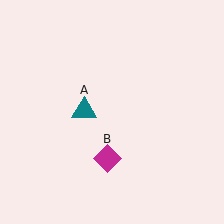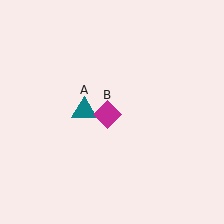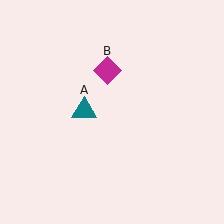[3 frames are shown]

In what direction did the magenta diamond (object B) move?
The magenta diamond (object B) moved up.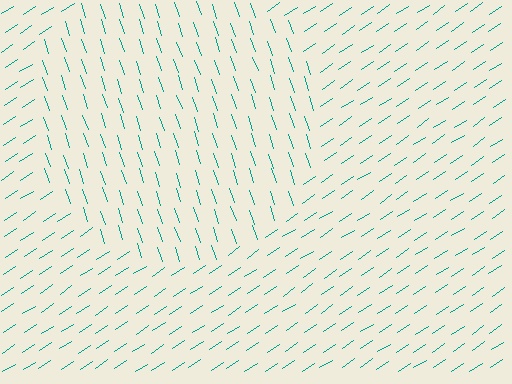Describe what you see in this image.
The image is filled with small teal line segments. A circle region in the image has lines oriented differently from the surrounding lines, creating a visible texture boundary.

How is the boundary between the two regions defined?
The boundary is defined purely by a change in line orientation (approximately 75 degrees difference). All lines are the same color and thickness.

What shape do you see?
I see a circle.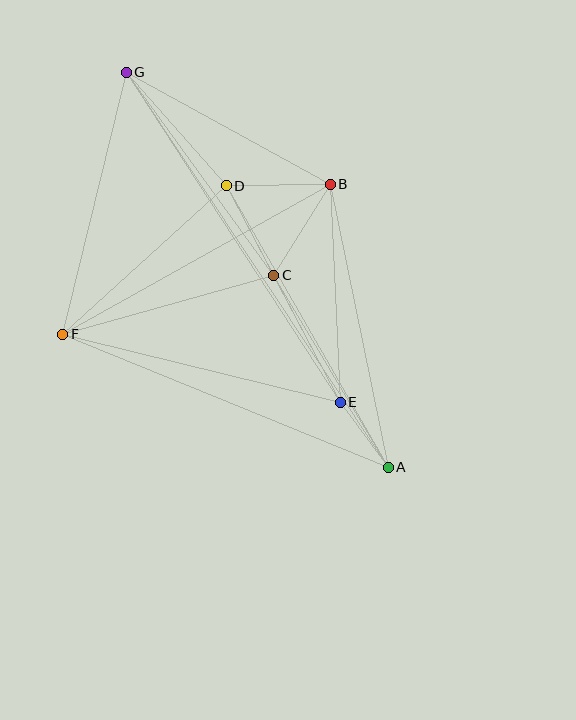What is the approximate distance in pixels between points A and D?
The distance between A and D is approximately 325 pixels.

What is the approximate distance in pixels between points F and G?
The distance between F and G is approximately 269 pixels.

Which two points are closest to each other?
Points A and E are closest to each other.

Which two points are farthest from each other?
Points A and G are farthest from each other.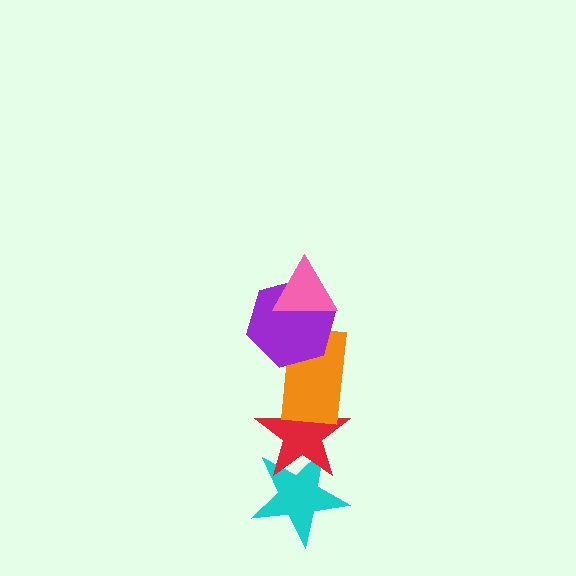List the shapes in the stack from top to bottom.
From top to bottom: the pink triangle, the purple hexagon, the orange rectangle, the red star, the cyan star.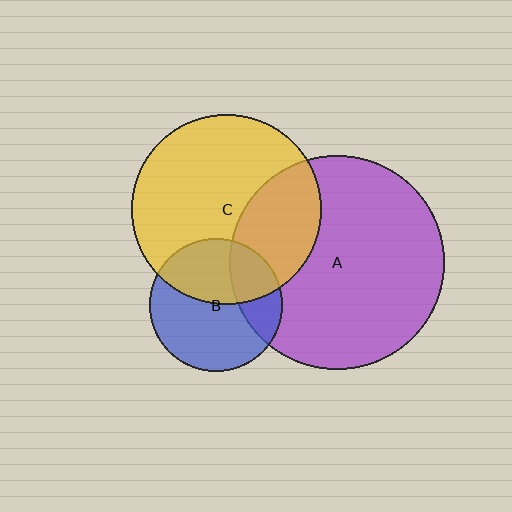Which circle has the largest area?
Circle A (purple).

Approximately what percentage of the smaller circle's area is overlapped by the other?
Approximately 30%.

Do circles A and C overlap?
Yes.